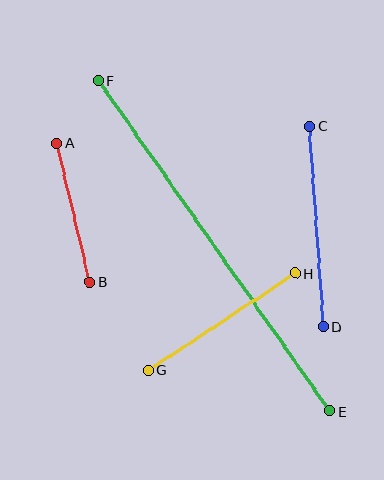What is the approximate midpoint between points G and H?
The midpoint is at approximately (222, 322) pixels.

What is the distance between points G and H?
The distance is approximately 176 pixels.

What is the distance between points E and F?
The distance is approximately 404 pixels.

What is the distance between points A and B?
The distance is approximately 143 pixels.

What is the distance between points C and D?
The distance is approximately 201 pixels.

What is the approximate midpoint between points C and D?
The midpoint is at approximately (316, 226) pixels.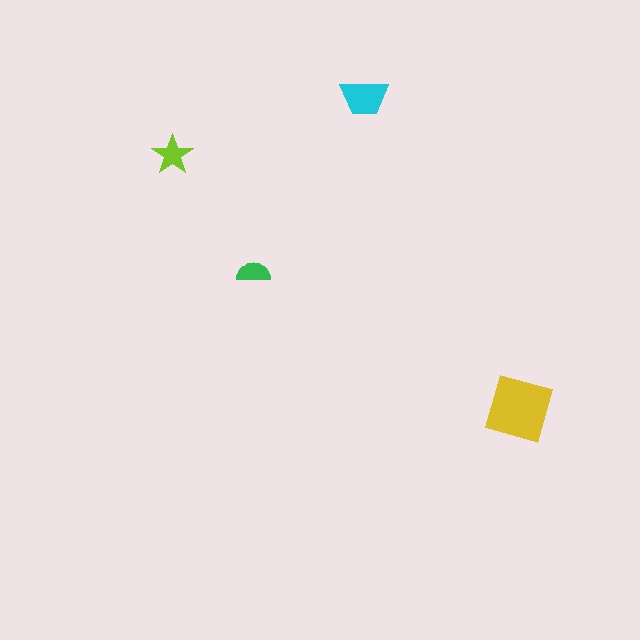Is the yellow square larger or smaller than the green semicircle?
Larger.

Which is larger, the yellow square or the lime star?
The yellow square.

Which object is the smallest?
The green semicircle.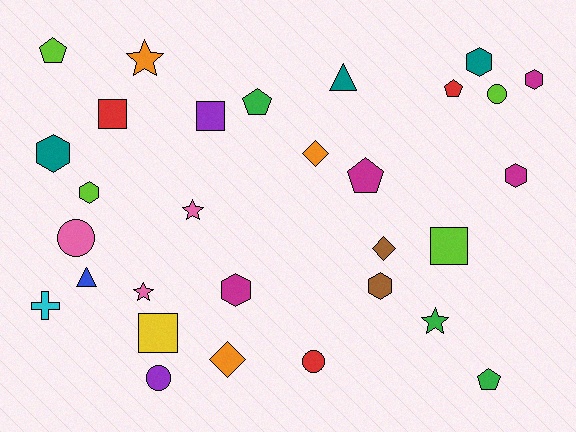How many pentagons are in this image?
There are 5 pentagons.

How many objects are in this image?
There are 30 objects.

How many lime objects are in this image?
There are 4 lime objects.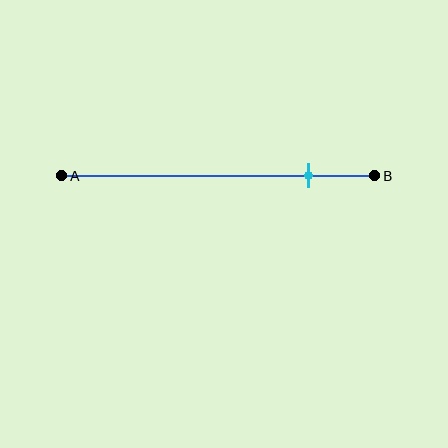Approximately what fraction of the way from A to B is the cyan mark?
The cyan mark is approximately 80% of the way from A to B.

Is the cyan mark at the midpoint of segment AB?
No, the mark is at about 80% from A, not at the 50% midpoint.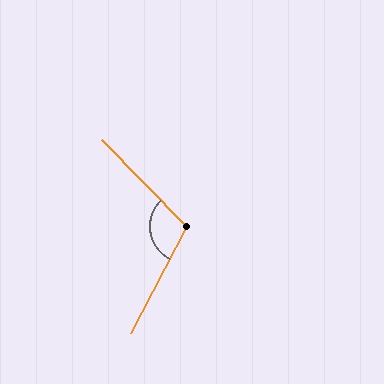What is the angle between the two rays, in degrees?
Approximately 108 degrees.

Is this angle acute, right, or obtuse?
It is obtuse.